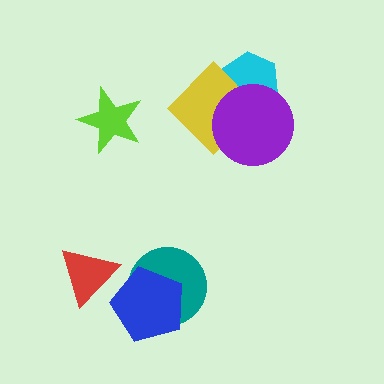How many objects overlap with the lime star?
0 objects overlap with the lime star.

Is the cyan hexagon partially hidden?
Yes, it is partially covered by another shape.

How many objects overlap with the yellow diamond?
2 objects overlap with the yellow diamond.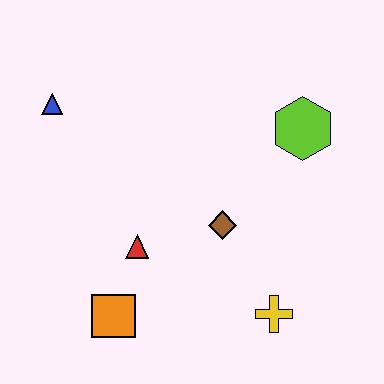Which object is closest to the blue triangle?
The red triangle is closest to the blue triangle.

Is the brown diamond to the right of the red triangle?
Yes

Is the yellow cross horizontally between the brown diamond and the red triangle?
No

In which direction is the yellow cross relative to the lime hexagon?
The yellow cross is below the lime hexagon.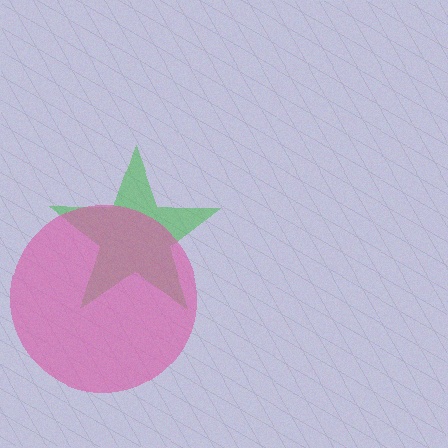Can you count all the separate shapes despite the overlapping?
Yes, there are 2 separate shapes.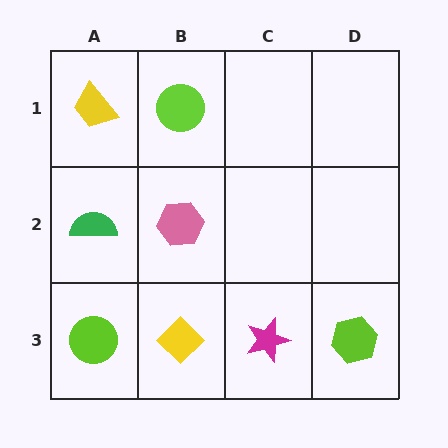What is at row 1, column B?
A lime circle.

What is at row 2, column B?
A pink hexagon.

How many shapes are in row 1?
2 shapes.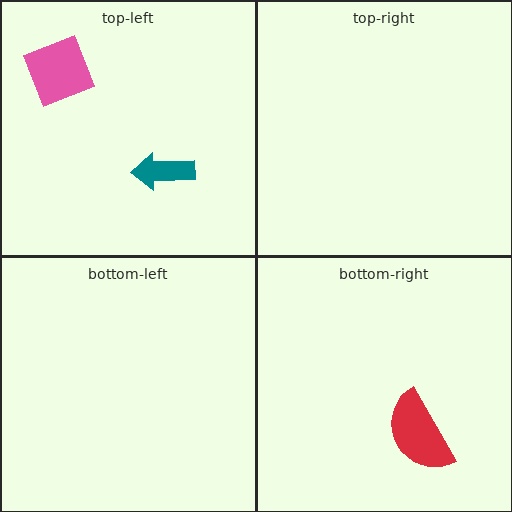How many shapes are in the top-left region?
2.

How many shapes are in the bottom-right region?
1.